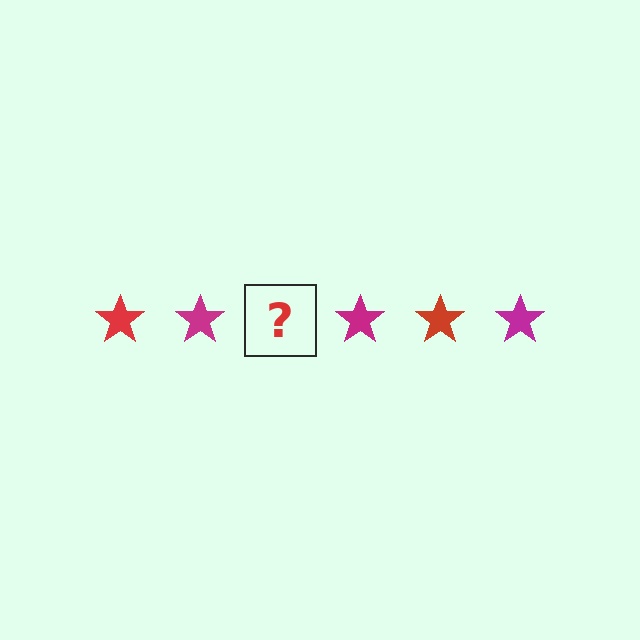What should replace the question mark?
The question mark should be replaced with a red star.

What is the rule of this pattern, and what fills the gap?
The rule is that the pattern cycles through red, magenta stars. The gap should be filled with a red star.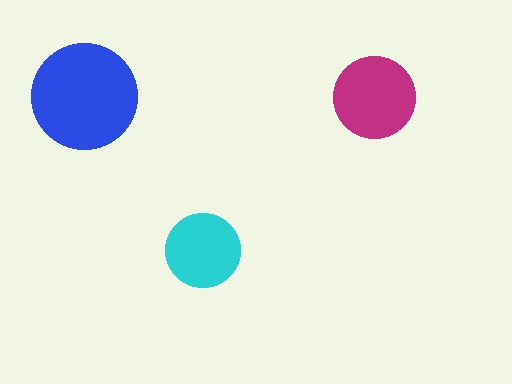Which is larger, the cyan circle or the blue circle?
The blue one.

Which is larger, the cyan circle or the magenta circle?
The magenta one.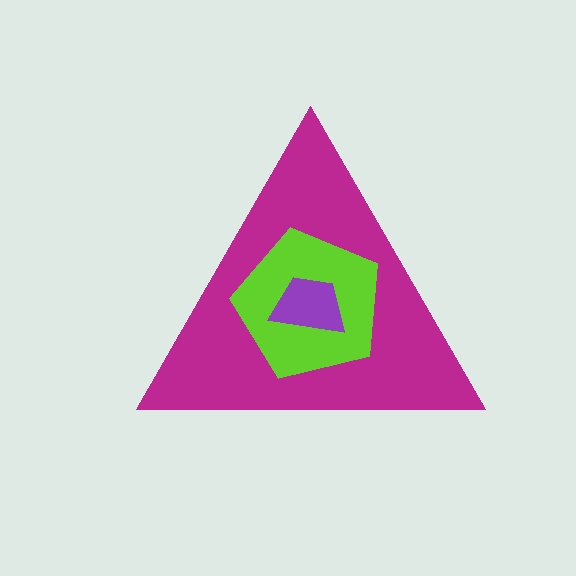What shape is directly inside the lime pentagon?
The purple trapezoid.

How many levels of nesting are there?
3.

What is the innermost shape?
The purple trapezoid.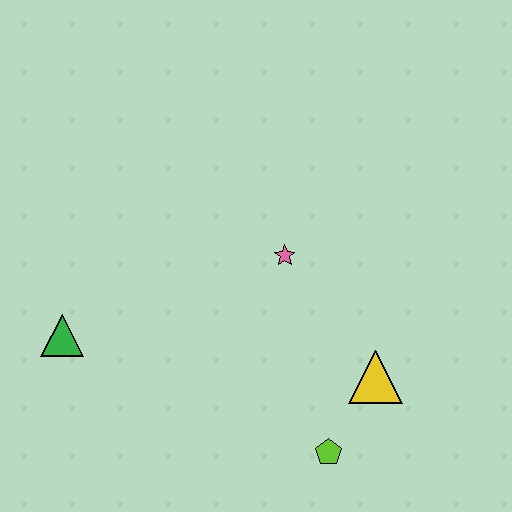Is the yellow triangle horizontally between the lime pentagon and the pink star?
No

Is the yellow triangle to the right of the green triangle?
Yes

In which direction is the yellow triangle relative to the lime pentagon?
The yellow triangle is above the lime pentagon.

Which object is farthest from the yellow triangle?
The green triangle is farthest from the yellow triangle.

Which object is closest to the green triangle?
The pink star is closest to the green triangle.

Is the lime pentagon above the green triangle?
No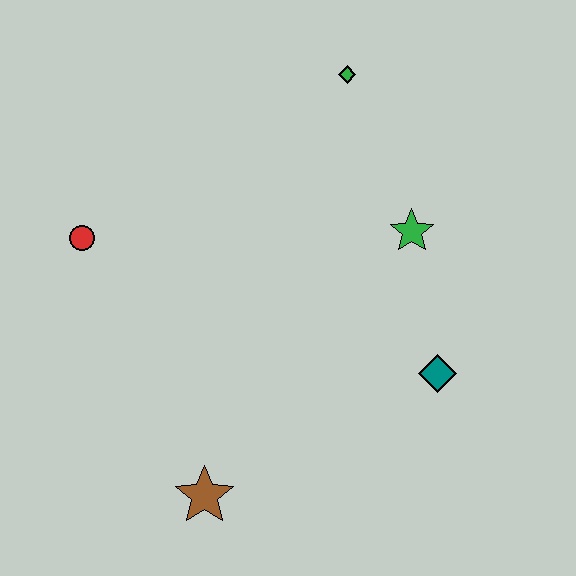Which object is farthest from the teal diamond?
The red circle is farthest from the teal diamond.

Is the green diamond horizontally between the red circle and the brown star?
No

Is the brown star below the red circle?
Yes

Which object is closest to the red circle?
The brown star is closest to the red circle.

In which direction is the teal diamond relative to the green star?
The teal diamond is below the green star.